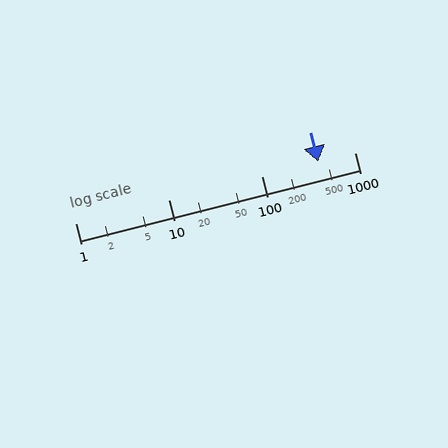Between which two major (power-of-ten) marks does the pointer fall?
The pointer is between 100 and 1000.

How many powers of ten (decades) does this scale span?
The scale spans 3 decades, from 1 to 1000.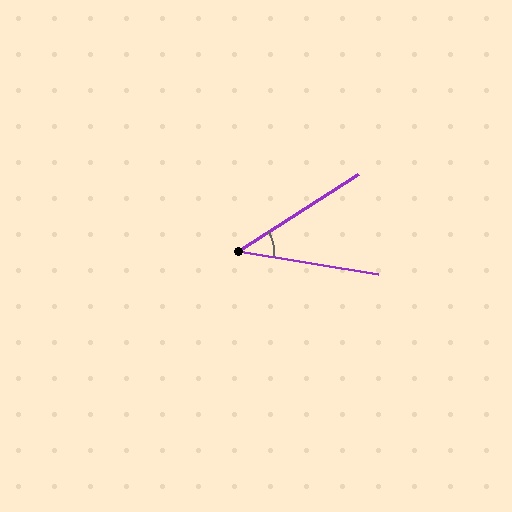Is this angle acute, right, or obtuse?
It is acute.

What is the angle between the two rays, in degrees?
Approximately 42 degrees.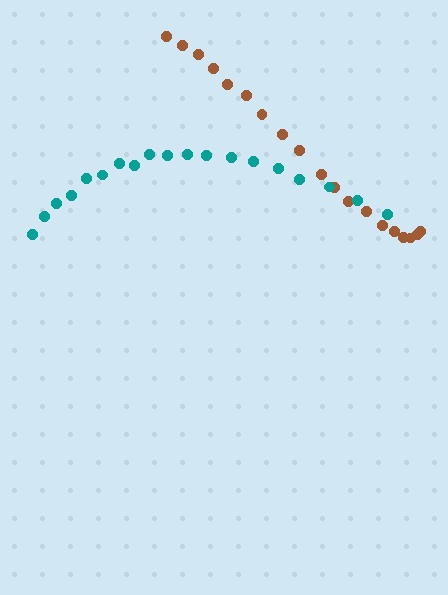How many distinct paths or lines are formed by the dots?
There are 2 distinct paths.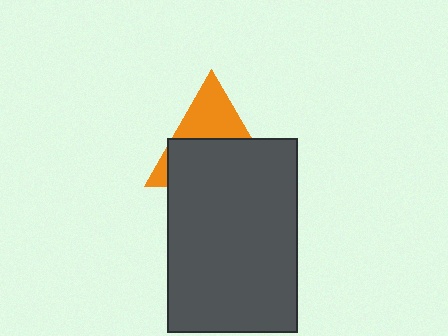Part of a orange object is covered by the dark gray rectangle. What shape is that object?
It is a triangle.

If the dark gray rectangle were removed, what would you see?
You would see the complete orange triangle.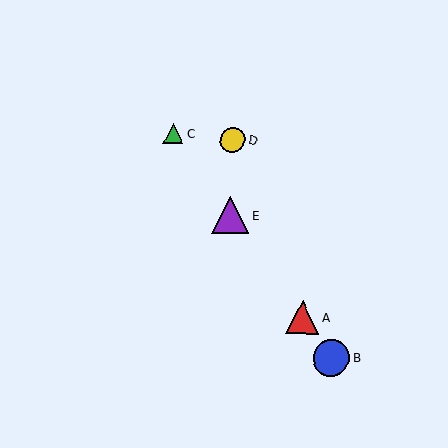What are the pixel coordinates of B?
Object B is at (331, 358).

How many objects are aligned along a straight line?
4 objects (A, B, C, E) are aligned along a straight line.